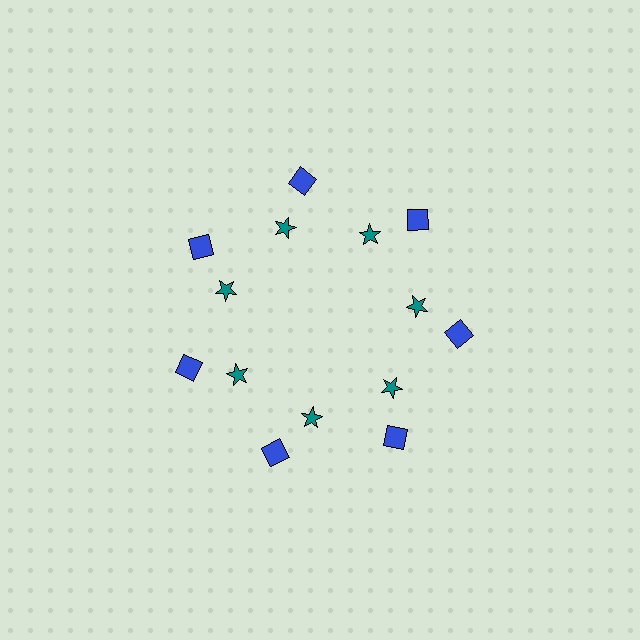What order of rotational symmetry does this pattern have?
This pattern has 7-fold rotational symmetry.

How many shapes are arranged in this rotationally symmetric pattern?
There are 14 shapes, arranged in 7 groups of 2.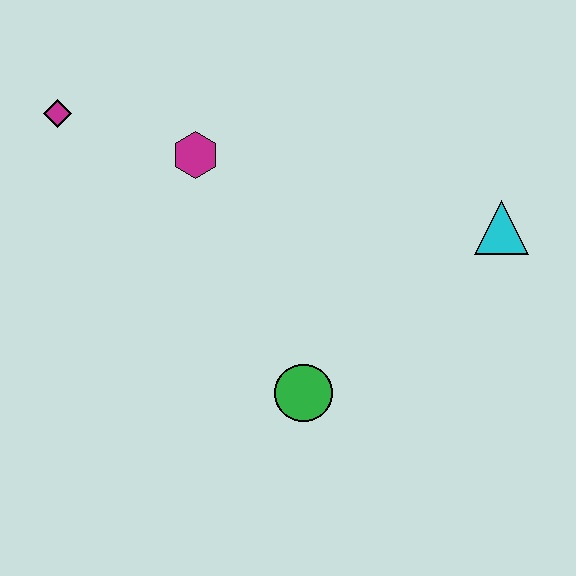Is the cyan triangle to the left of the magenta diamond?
No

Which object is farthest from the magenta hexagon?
The cyan triangle is farthest from the magenta hexagon.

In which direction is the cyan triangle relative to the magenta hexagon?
The cyan triangle is to the right of the magenta hexagon.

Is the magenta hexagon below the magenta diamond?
Yes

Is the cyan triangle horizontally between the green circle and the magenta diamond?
No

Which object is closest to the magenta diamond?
The magenta hexagon is closest to the magenta diamond.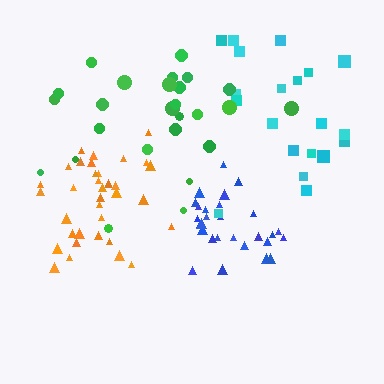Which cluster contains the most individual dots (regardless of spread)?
Orange (35).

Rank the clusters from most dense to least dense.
blue, orange, cyan, green.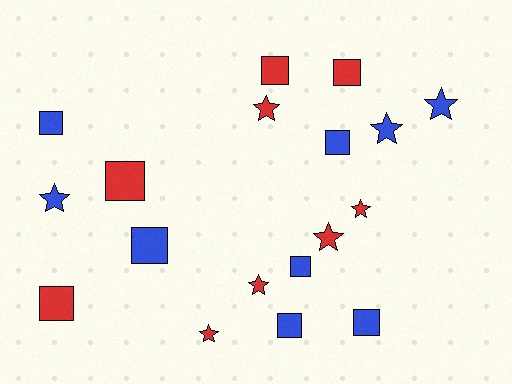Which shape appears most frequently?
Square, with 10 objects.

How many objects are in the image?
There are 18 objects.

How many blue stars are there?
There are 3 blue stars.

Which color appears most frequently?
Red, with 9 objects.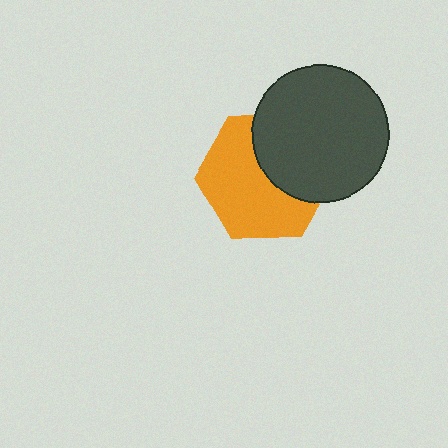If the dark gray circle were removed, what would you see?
You would see the complete orange hexagon.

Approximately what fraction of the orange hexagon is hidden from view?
Roughly 39% of the orange hexagon is hidden behind the dark gray circle.